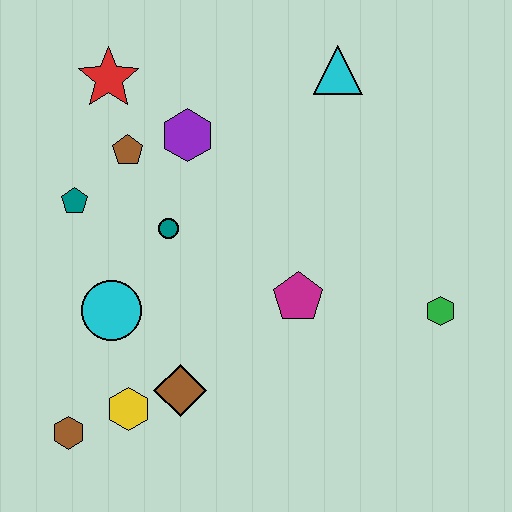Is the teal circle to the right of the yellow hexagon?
Yes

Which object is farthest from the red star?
The green hexagon is farthest from the red star.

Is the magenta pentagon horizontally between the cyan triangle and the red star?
Yes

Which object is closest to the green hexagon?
The magenta pentagon is closest to the green hexagon.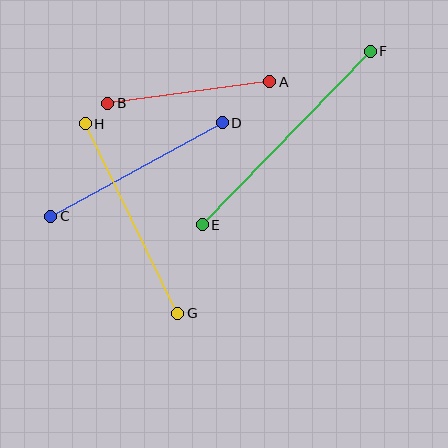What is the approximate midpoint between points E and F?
The midpoint is at approximately (286, 138) pixels.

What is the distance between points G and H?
The distance is approximately 211 pixels.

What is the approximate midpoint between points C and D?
The midpoint is at approximately (136, 169) pixels.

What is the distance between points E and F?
The distance is approximately 242 pixels.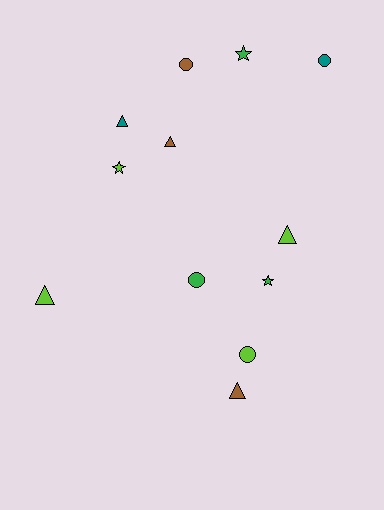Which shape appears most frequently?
Triangle, with 5 objects.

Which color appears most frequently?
Lime, with 4 objects.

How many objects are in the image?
There are 12 objects.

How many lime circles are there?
There is 1 lime circle.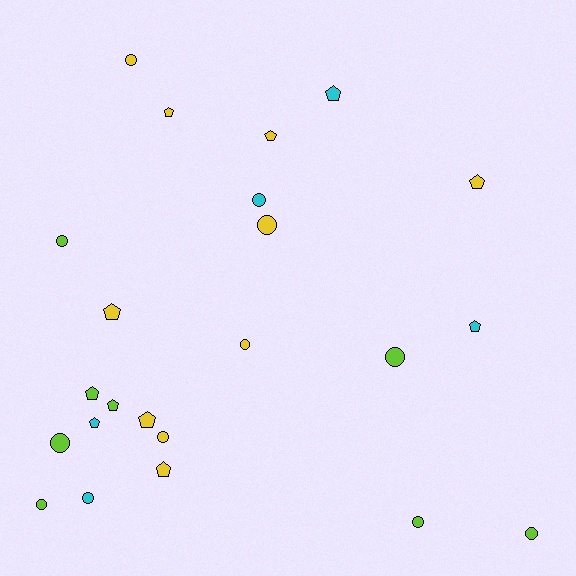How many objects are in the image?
There are 23 objects.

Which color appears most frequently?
Yellow, with 10 objects.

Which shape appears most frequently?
Circle, with 12 objects.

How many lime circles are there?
There are 6 lime circles.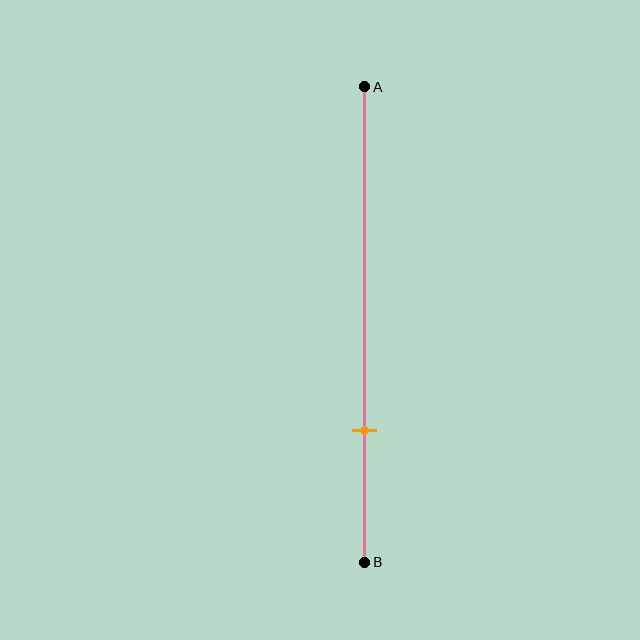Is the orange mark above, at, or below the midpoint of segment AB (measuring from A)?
The orange mark is below the midpoint of segment AB.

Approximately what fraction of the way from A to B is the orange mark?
The orange mark is approximately 70% of the way from A to B.